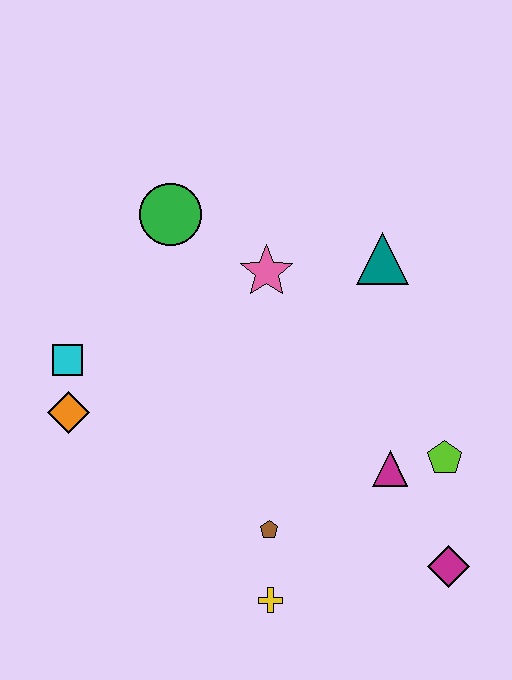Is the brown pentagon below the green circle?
Yes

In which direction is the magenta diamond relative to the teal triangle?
The magenta diamond is below the teal triangle.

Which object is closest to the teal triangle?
The pink star is closest to the teal triangle.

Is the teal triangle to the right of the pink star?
Yes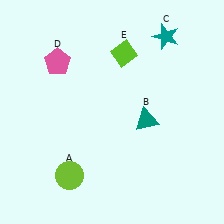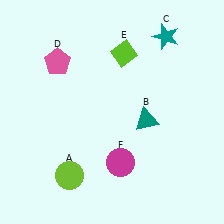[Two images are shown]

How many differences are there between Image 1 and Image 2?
There is 1 difference between the two images.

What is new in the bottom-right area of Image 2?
A magenta circle (F) was added in the bottom-right area of Image 2.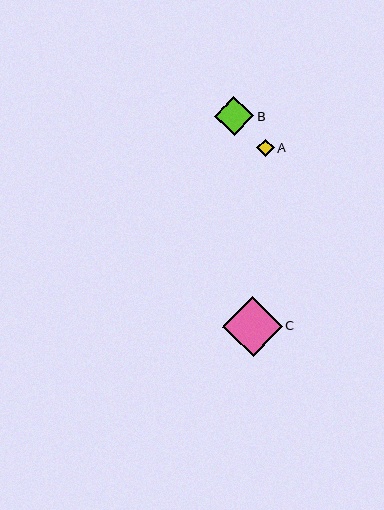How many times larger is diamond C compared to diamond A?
Diamond C is approximately 3.4 times the size of diamond A.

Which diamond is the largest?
Diamond C is the largest with a size of approximately 60 pixels.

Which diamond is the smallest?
Diamond A is the smallest with a size of approximately 17 pixels.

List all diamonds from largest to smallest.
From largest to smallest: C, B, A.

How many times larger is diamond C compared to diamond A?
Diamond C is approximately 3.4 times the size of diamond A.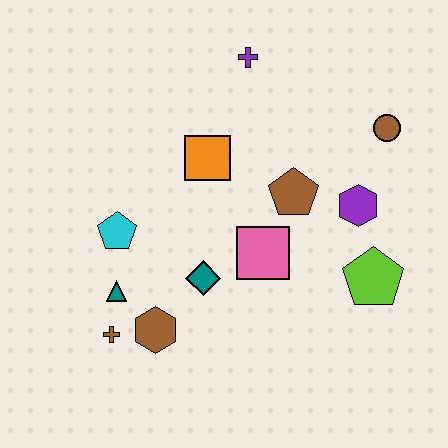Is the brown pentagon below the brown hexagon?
No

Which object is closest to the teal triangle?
The brown cross is closest to the teal triangle.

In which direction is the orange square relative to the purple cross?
The orange square is below the purple cross.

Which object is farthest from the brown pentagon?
The brown cross is farthest from the brown pentagon.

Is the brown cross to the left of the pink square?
Yes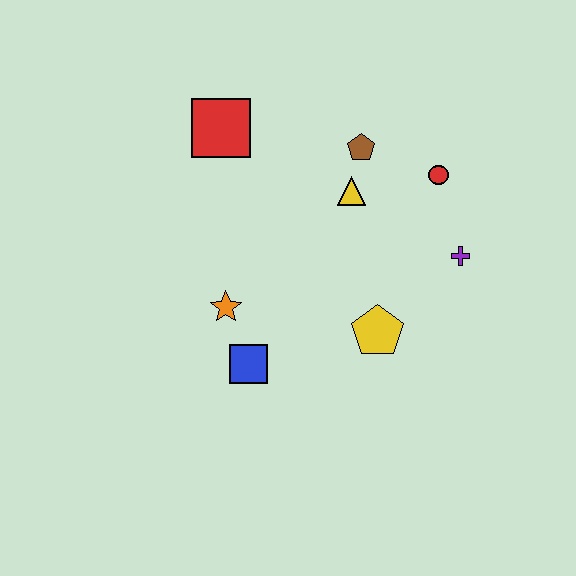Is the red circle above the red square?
No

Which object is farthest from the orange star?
The red circle is farthest from the orange star.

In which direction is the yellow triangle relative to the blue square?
The yellow triangle is above the blue square.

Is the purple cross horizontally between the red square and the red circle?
No